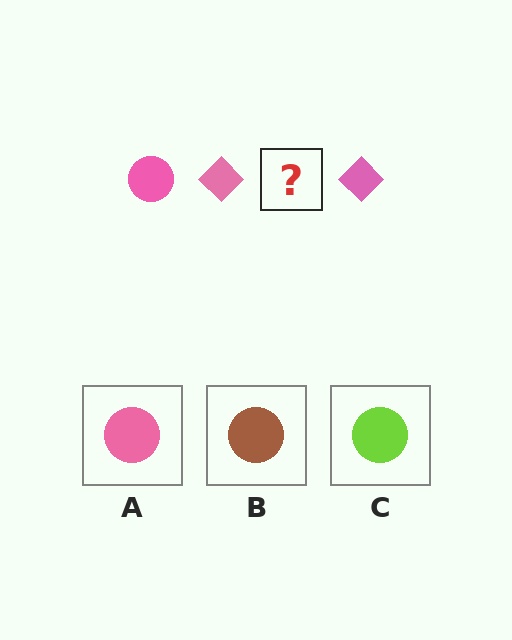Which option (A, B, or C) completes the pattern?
A.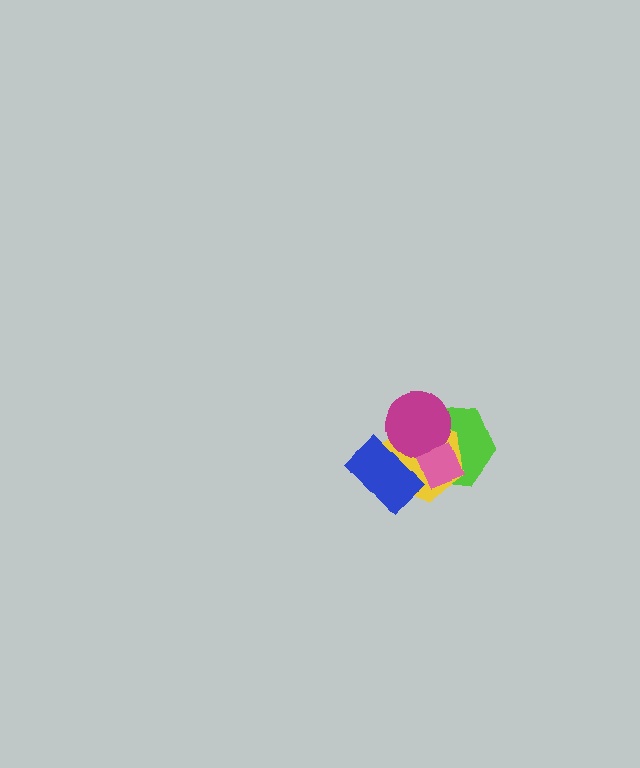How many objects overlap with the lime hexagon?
3 objects overlap with the lime hexagon.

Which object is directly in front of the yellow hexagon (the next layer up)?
The magenta circle is directly in front of the yellow hexagon.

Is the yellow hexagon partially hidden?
Yes, it is partially covered by another shape.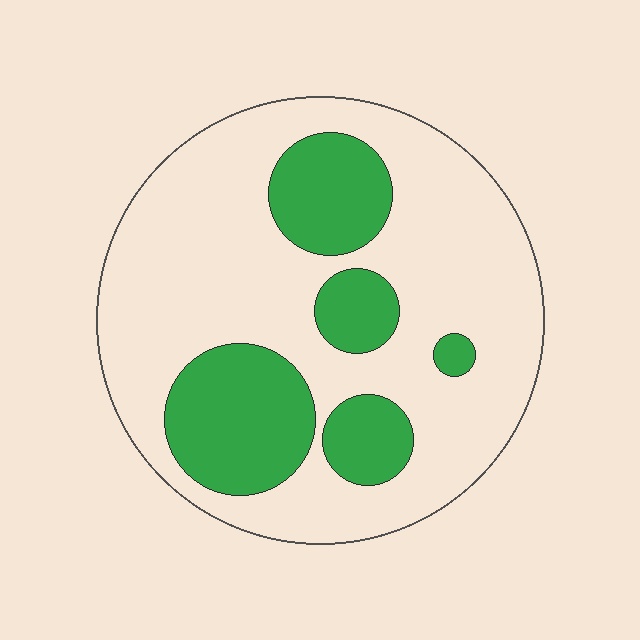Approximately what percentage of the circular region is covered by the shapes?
Approximately 30%.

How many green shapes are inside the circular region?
5.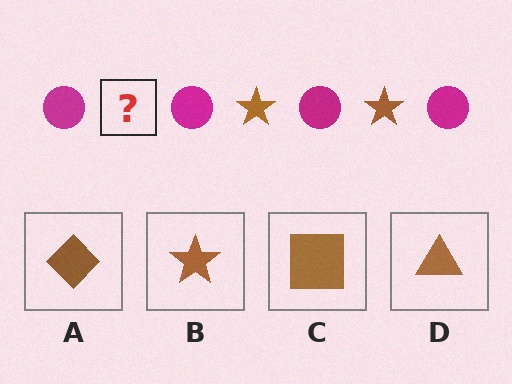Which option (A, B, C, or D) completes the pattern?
B.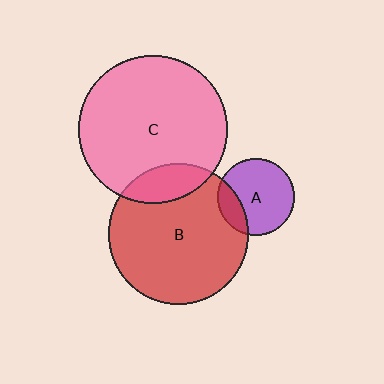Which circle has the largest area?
Circle C (pink).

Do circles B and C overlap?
Yes.